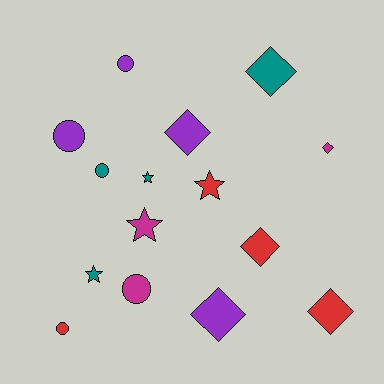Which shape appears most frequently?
Diamond, with 6 objects.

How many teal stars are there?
There are 2 teal stars.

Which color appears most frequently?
Purple, with 4 objects.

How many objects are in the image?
There are 15 objects.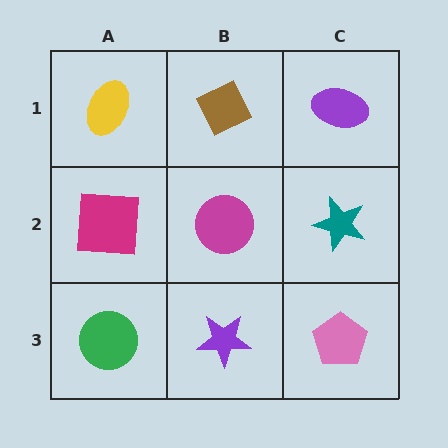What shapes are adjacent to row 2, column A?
A yellow ellipse (row 1, column A), a green circle (row 3, column A), a magenta circle (row 2, column B).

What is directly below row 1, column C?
A teal star.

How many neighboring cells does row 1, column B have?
3.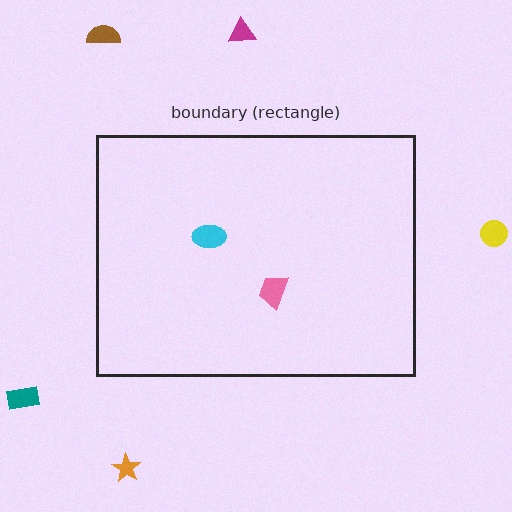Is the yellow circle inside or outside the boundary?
Outside.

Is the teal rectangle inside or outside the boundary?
Outside.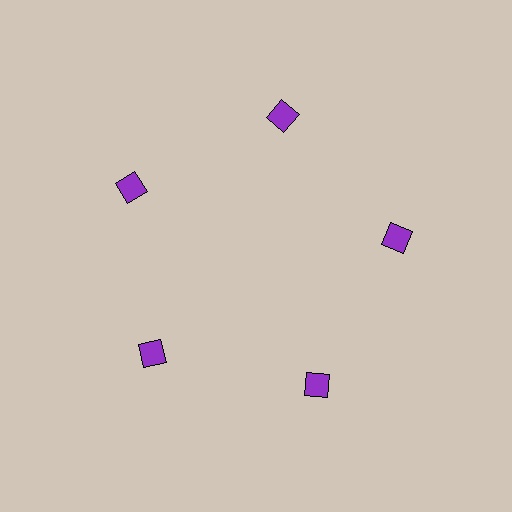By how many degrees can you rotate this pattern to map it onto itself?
The pattern maps onto itself every 72 degrees of rotation.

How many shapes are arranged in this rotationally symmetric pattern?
There are 5 shapes, arranged in 5 groups of 1.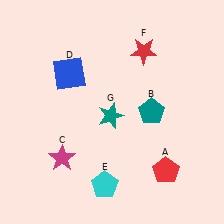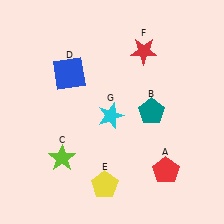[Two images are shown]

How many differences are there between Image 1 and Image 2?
There are 3 differences between the two images.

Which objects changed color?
C changed from magenta to lime. E changed from cyan to yellow. G changed from teal to cyan.